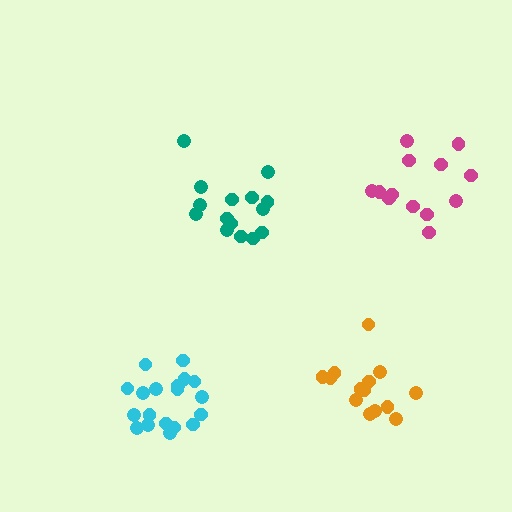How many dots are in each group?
Group 1: 15 dots, Group 2: 14 dots, Group 3: 19 dots, Group 4: 13 dots (61 total).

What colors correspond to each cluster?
The clusters are colored: teal, orange, cyan, magenta.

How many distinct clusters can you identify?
There are 4 distinct clusters.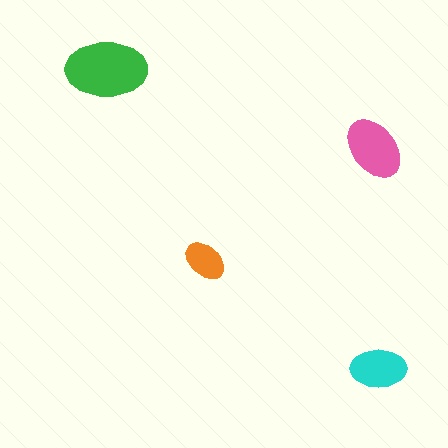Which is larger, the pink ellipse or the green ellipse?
The green one.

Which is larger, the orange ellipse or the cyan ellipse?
The cyan one.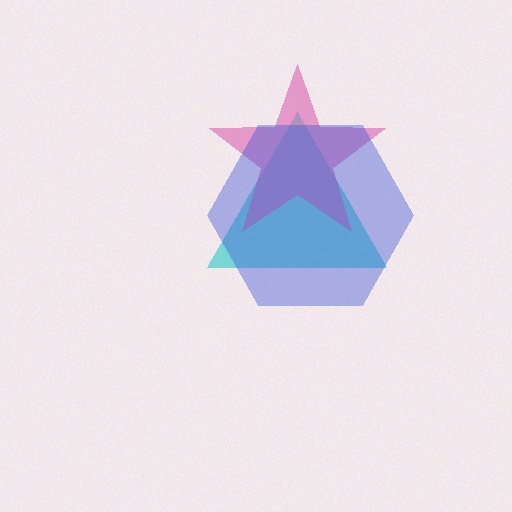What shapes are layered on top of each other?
The layered shapes are: a cyan triangle, a pink star, a blue hexagon.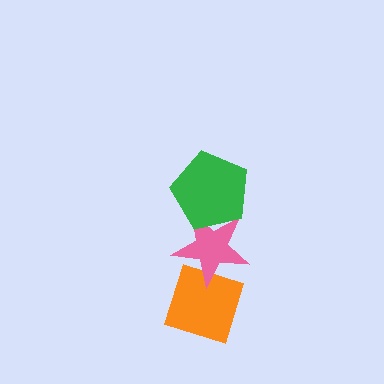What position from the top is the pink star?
The pink star is 2nd from the top.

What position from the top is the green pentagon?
The green pentagon is 1st from the top.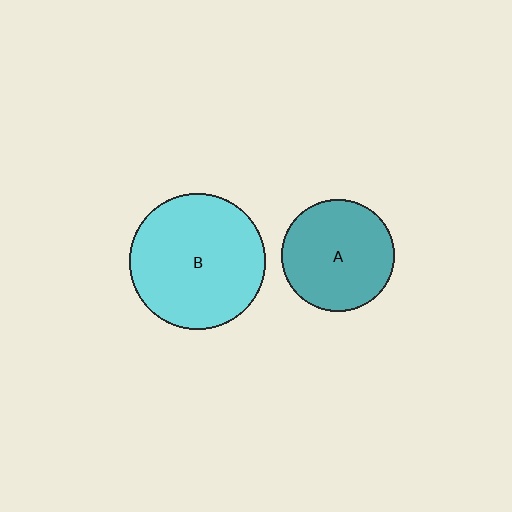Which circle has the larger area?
Circle B (cyan).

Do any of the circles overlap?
No, none of the circles overlap.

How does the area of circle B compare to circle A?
Approximately 1.5 times.